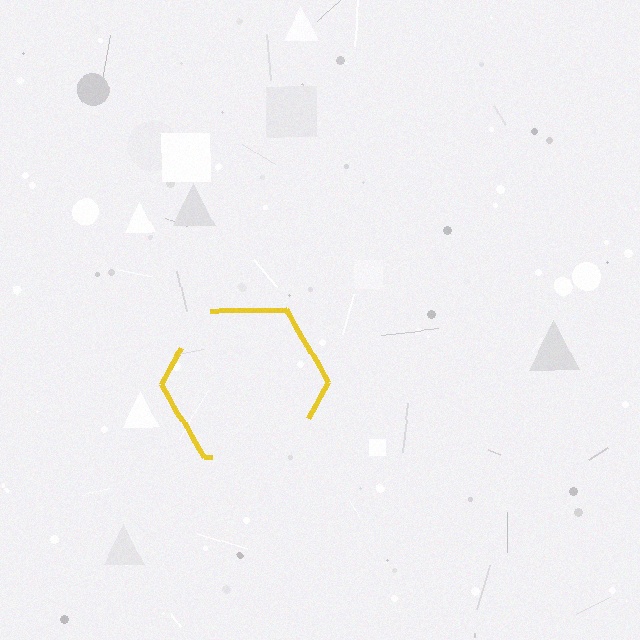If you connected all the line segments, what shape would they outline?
They would outline a hexagon.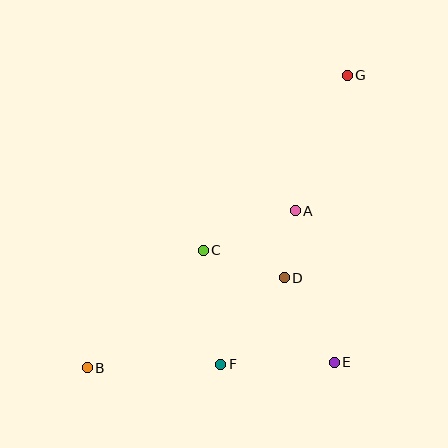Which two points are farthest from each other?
Points B and G are farthest from each other.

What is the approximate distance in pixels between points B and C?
The distance between B and C is approximately 165 pixels.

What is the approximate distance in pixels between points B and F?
The distance between B and F is approximately 134 pixels.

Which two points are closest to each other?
Points A and D are closest to each other.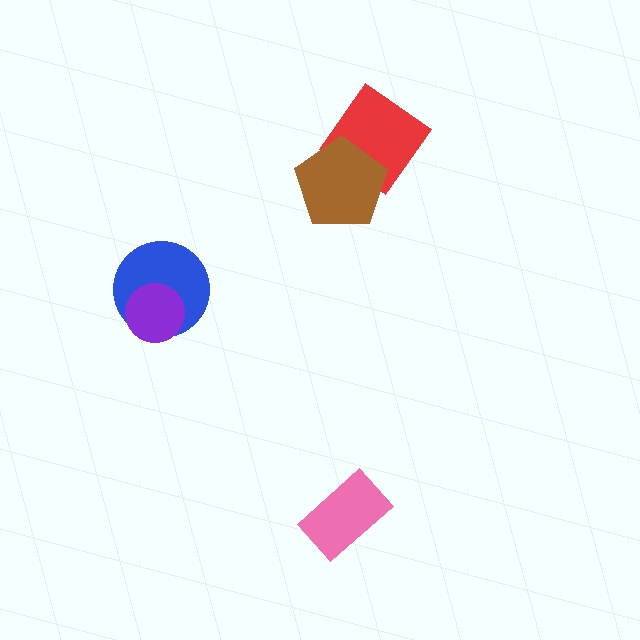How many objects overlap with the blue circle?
1 object overlaps with the blue circle.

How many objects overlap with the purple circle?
1 object overlaps with the purple circle.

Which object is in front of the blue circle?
The purple circle is in front of the blue circle.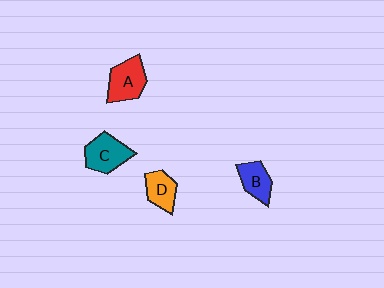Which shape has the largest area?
Shape A (red).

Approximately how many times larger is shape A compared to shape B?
Approximately 1.4 times.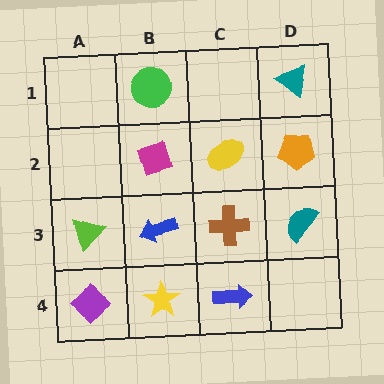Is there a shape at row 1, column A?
No, that cell is empty.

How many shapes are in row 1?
2 shapes.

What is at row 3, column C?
A brown cross.